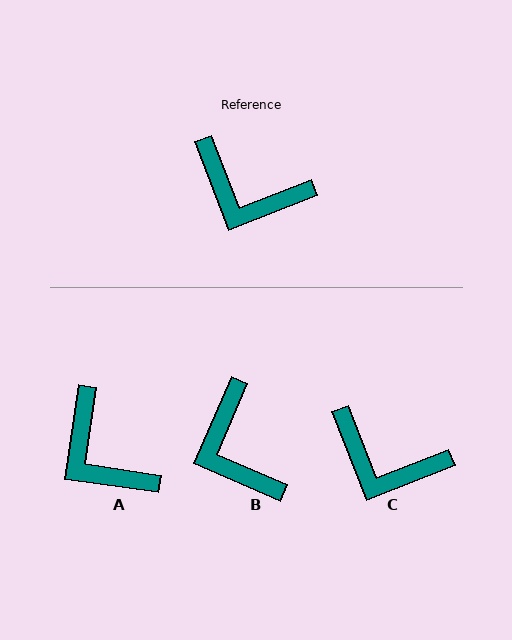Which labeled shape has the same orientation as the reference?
C.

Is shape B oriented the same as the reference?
No, it is off by about 45 degrees.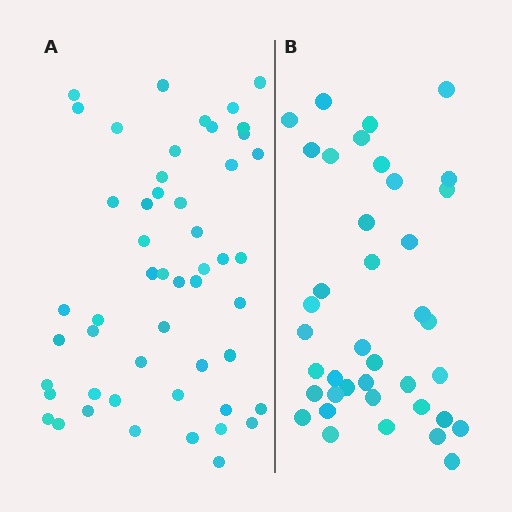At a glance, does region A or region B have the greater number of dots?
Region A (the left region) has more dots.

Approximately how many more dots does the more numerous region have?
Region A has roughly 12 or so more dots than region B.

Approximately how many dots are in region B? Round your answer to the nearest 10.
About 40 dots. (The exact count is 39, which rounds to 40.)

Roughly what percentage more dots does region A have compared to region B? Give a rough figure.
About 30% more.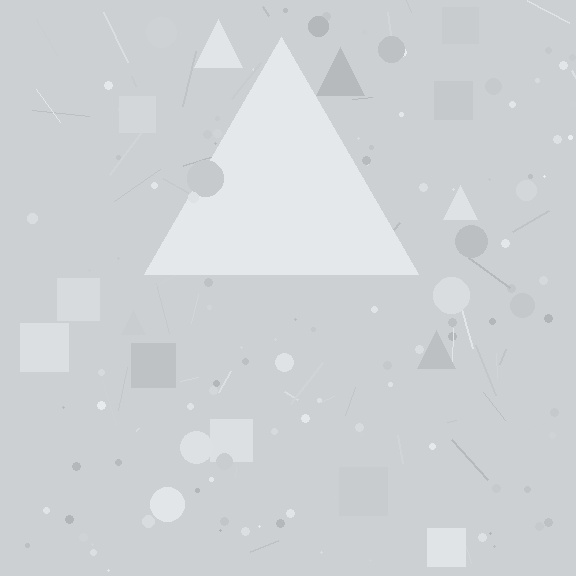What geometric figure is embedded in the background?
A triangle is embedded in the background.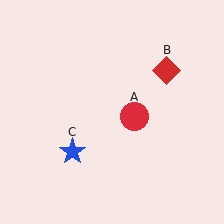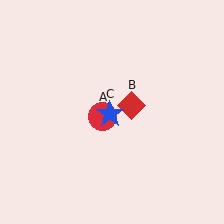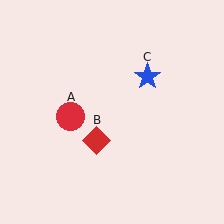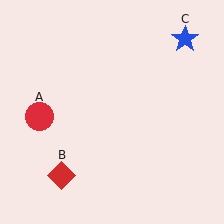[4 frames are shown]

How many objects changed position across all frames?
3 objects changed position: red circle (object A), red diamond (object B), blue star (object C).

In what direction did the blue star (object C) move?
The blue star (object C) moved up and to the right.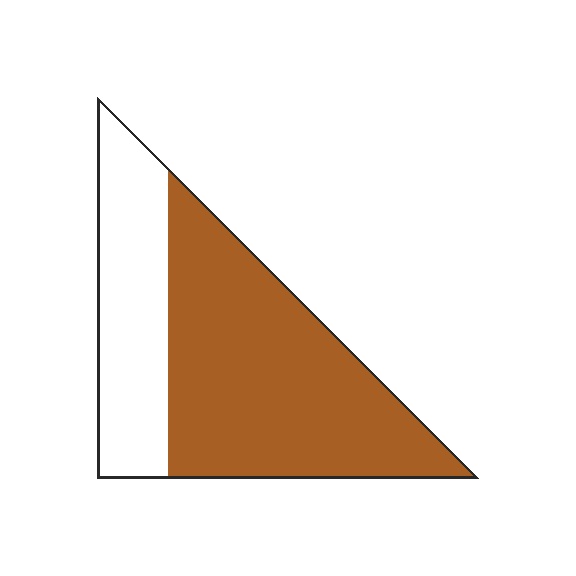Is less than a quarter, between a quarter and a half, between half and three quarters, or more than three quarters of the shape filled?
Between half and three quarters.